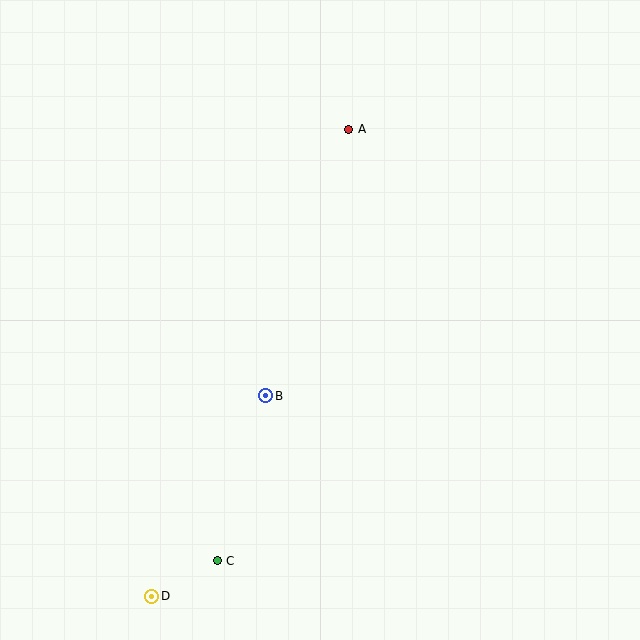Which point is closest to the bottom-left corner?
Point D is closest to the bottom-left corner.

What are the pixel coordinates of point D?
Point D is at (152, 596).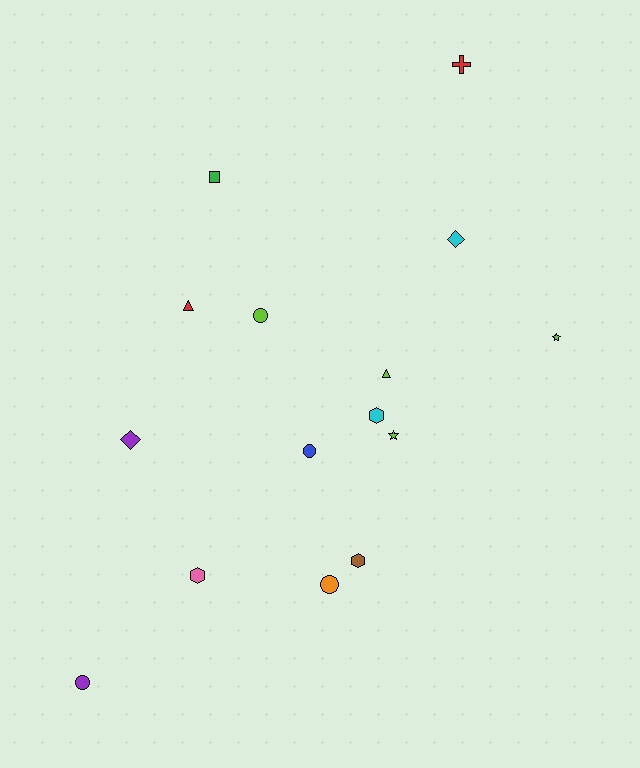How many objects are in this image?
There are 15 objects.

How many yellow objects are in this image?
There are no yellow objects.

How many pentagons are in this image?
There are no pentagons.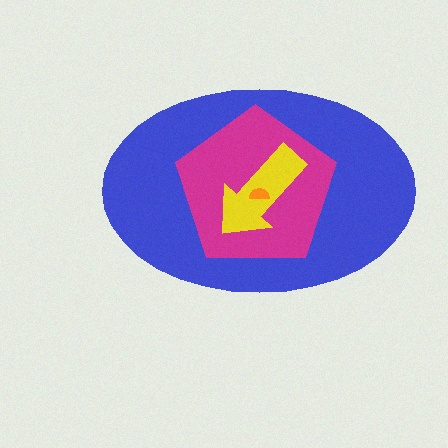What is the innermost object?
The orange semicircle.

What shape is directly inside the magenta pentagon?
The yellow arrow.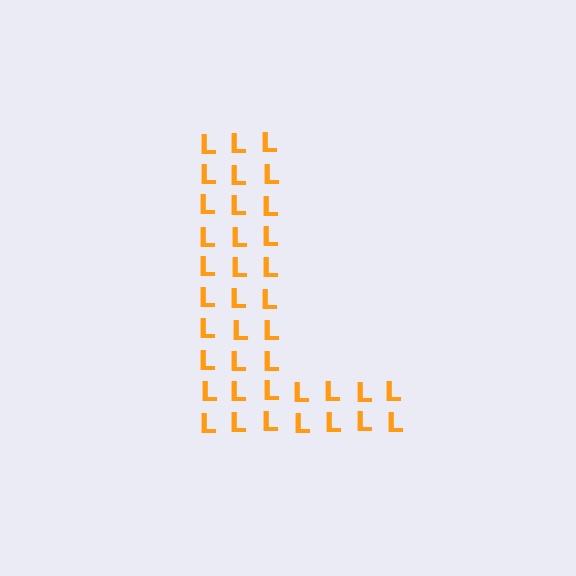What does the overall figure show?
The overall figure shows the letter L.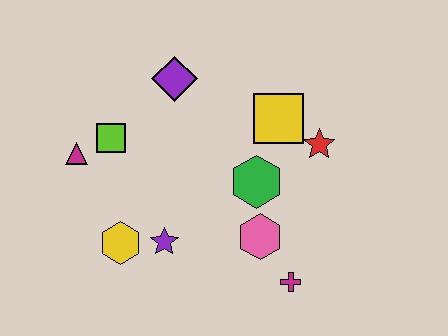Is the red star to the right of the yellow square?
Yes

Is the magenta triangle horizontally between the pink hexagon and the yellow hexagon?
No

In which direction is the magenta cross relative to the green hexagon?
The magenta cross is below the green hexagon.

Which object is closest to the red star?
The yellow square is closest to the red star.